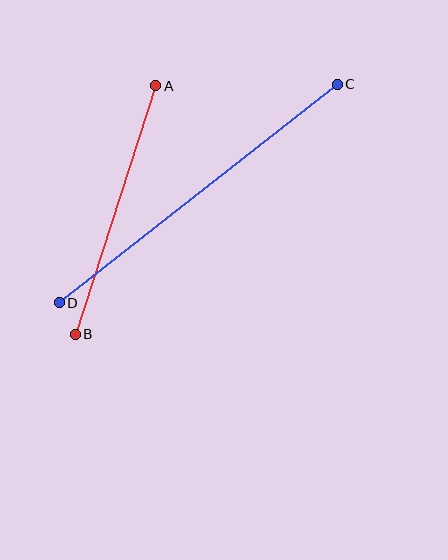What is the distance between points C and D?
The distance is approximately 354 pixels.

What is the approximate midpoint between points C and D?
The midpoint is at approximately (198, 194) pixels.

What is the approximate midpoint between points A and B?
The midpoint is at approximately (116, 210) pixels.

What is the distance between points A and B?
The distance is approximately 261 pixels.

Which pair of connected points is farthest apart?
Points C and D are farthest apart.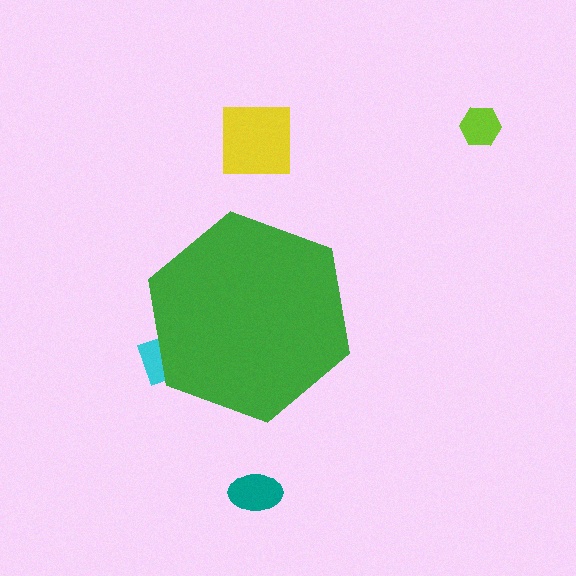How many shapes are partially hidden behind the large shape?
1 shape is partially hidden.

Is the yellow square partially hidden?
No, the yellow square is fully visible.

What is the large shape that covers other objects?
A green hexagon.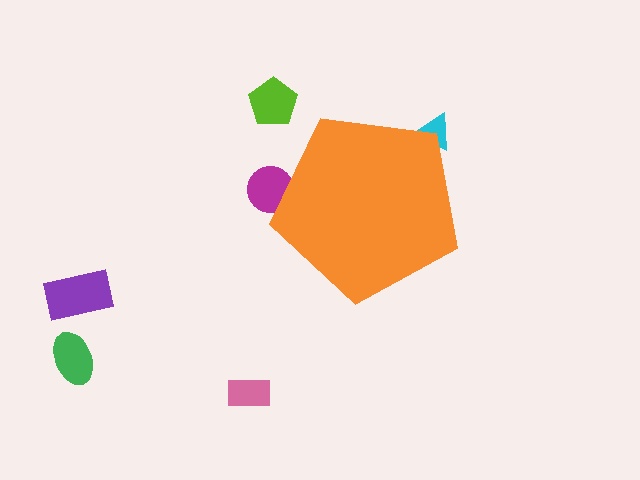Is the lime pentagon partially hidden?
No, the lime pentagon is fully visible.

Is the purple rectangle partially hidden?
No, the purple rectangle is fully visible.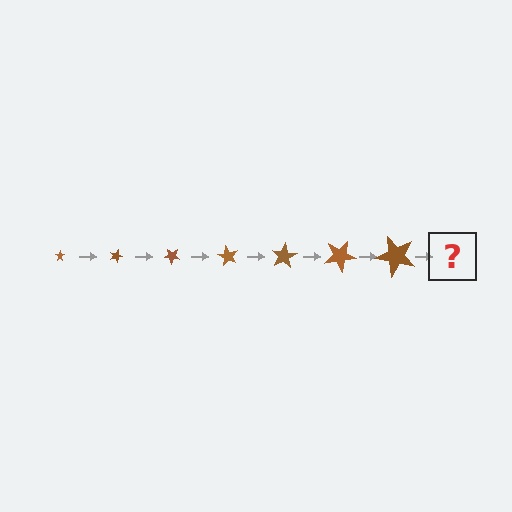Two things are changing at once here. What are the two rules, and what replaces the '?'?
The two rules are that the star grows larger each step and it rotates 20 degrees each step. The '?' should be a star, larger than the previous one and rotated 140 degrees from the start.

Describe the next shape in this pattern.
It should be a star, larger than the previous one and rotated 140 degrees from the start.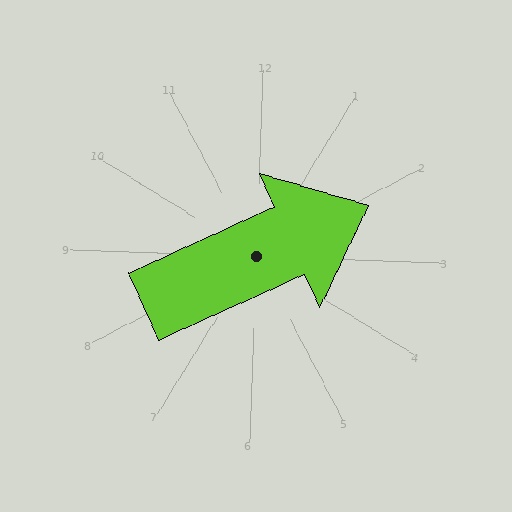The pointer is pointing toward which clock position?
Roughly 2 o'clock.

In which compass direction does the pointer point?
Northeast.